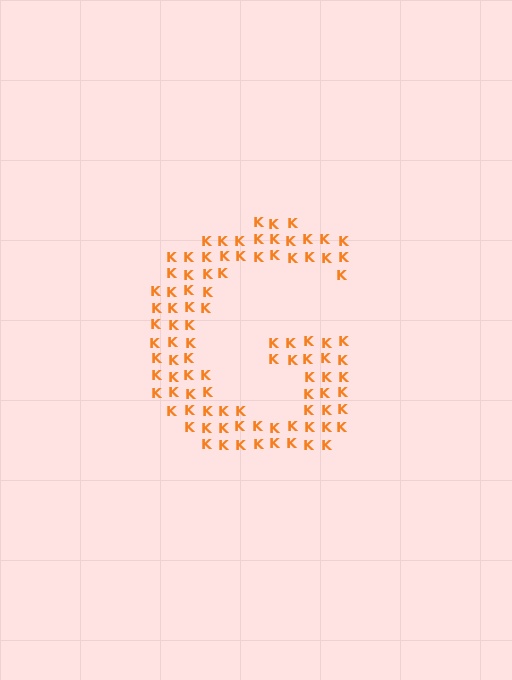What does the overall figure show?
The overall figure shows the letter G.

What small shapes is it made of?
It is made of small letter K's.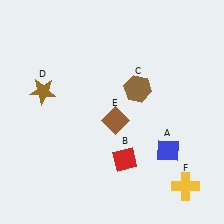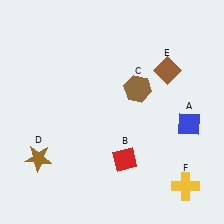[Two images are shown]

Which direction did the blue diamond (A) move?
The blue diamond (A) moved up.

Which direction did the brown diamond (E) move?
The brown diamond (E) moved right.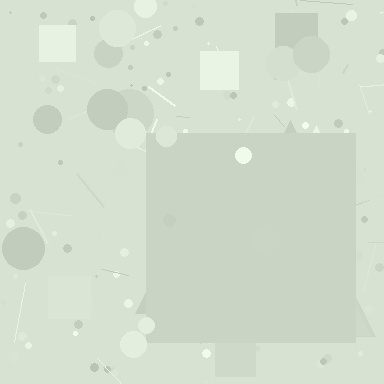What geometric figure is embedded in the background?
A square is embedded in the background.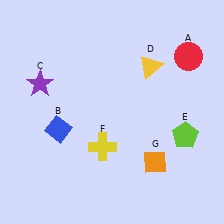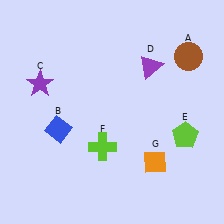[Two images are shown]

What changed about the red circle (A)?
In Image 1, A is red. In Image 2, it changed to brown.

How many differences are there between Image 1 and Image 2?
There are 3 differences between the two images.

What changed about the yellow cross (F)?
In Image 1, F is yellow. In Image 2, it changed to lime.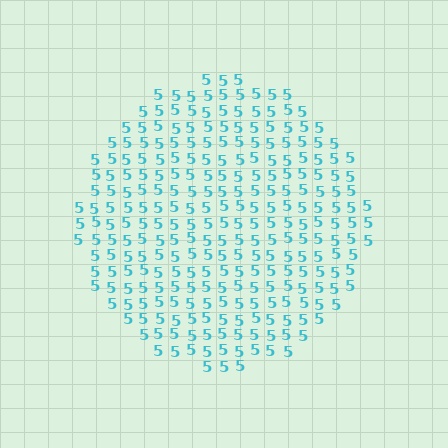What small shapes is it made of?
It is made of small digit 5's.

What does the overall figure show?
The overall figure shows a circle.